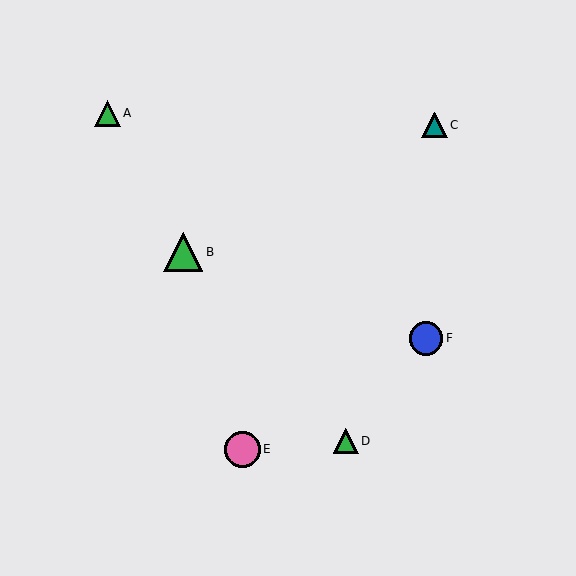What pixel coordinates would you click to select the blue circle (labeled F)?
Click at (426, 338) to select the blue circle F.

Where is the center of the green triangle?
The center of the green triangle is at (346, 441).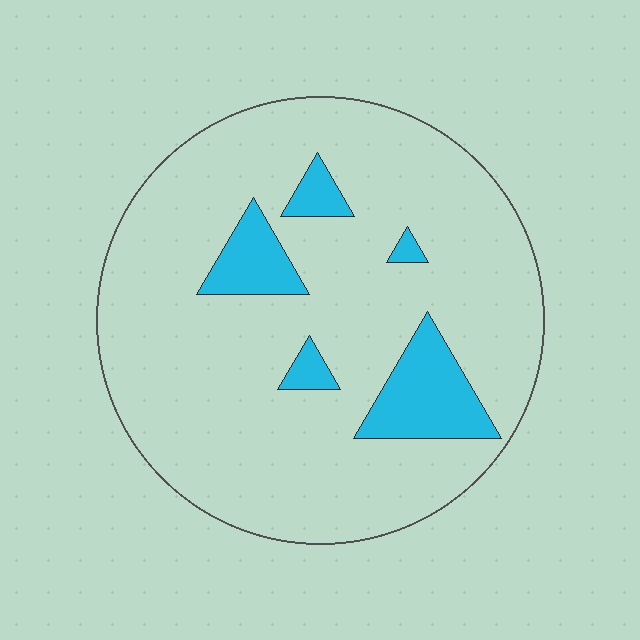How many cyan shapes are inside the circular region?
5.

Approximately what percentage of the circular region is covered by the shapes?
Approximately 15%.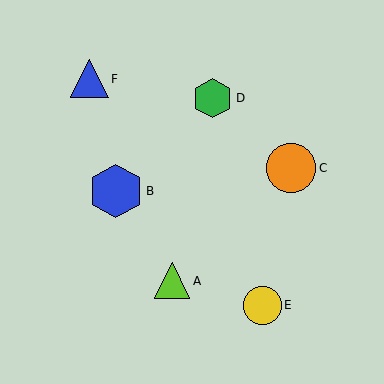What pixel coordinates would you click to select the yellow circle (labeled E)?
Click at (263, 305) to select the yellow circle E.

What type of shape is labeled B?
Shape B is a blue hexagon.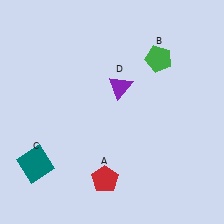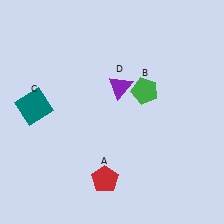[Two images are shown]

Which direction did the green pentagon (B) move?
The green pentagon (B) moved down.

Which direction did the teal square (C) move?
The teal square (C) moved up.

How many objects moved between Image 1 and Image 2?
2 objects moved between the two images.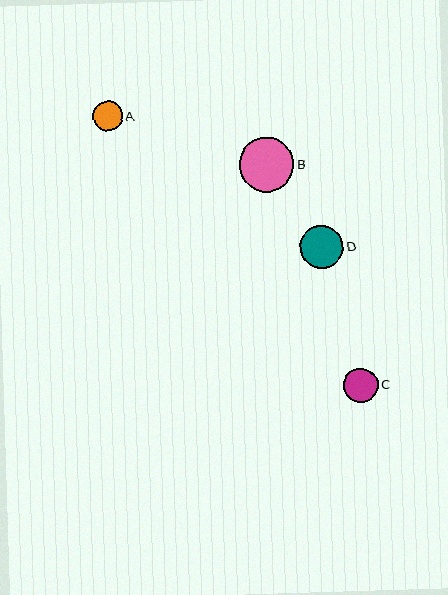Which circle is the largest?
Circle B is the largest with a size of approximately 54 pixels.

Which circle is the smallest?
Circle A is the smallest with a size of approximately 30 pixels.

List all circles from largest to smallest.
From largest to smallest: B, D, C, A.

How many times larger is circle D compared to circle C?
Circle D is approximately 1.2 times the size of circle C.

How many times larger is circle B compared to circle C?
Circle B is approximately 1.6 times the size of circle C.